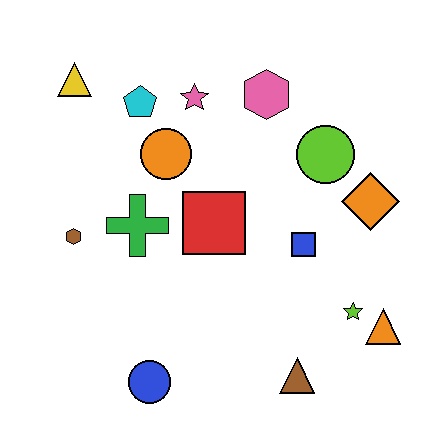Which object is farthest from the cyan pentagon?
The orange triangle is farthest from the cyan pentagon.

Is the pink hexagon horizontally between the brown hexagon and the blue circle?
No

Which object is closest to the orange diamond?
The lime circle is closest to the orange diamond.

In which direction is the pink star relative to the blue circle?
The pink star is above the blue circle.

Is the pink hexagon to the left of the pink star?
No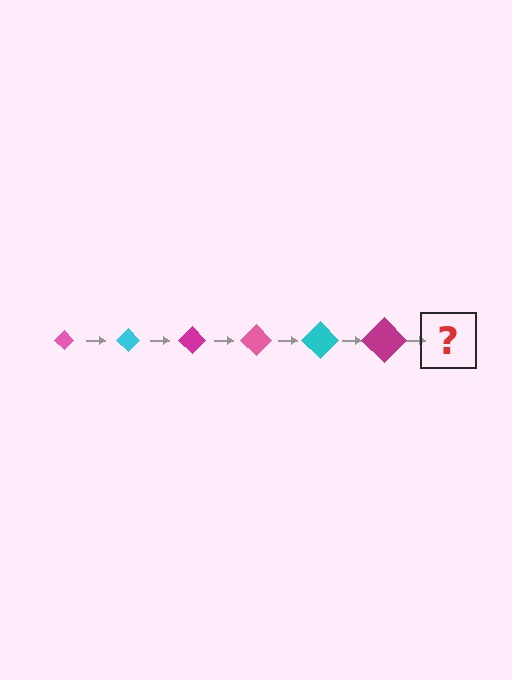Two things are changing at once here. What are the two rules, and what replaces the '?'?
The two rules are that the diamond grows larger each step and the color cycles through pink, cyan, and magenta. The '?' should be a pink diamond, larger than the previous one.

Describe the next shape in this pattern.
It should be a pink diamond, larger than the previous one.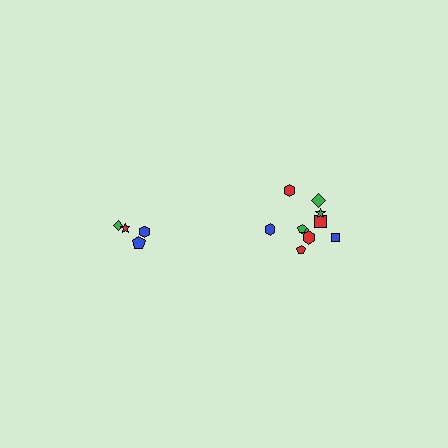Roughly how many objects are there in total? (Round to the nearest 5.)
Roughly 15 objects in total.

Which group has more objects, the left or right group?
The right group.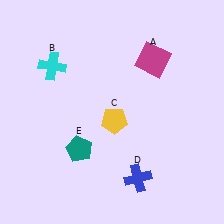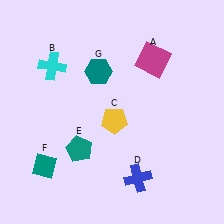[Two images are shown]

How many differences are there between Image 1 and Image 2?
There are 2 differences between the two images.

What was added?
A teal diamond (F), a teal hexagon (G) were added in Image 2.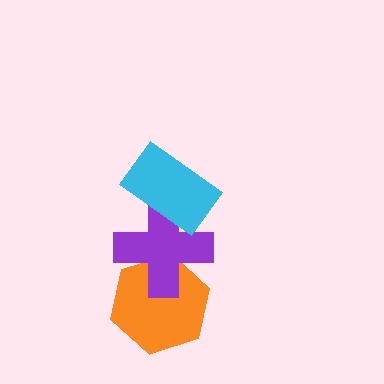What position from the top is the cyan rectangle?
The cyan rectangle is 1st from the top.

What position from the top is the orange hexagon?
The orange hexagon is 3rd from the top.